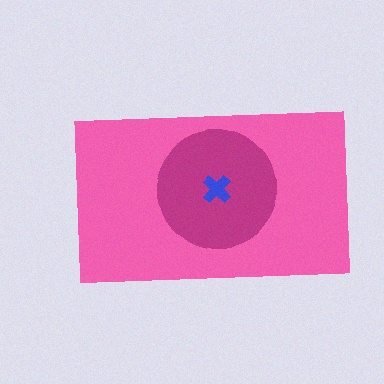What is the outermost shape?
The pink rectangle.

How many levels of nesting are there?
3.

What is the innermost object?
The blue cross.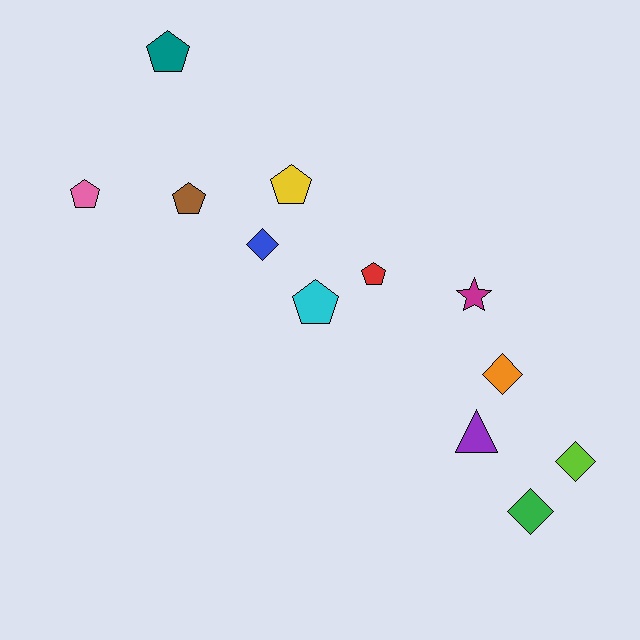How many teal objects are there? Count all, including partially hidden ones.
There is 1 teal object.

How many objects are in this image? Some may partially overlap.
There are 12 objects.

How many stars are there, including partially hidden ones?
There is 1 star.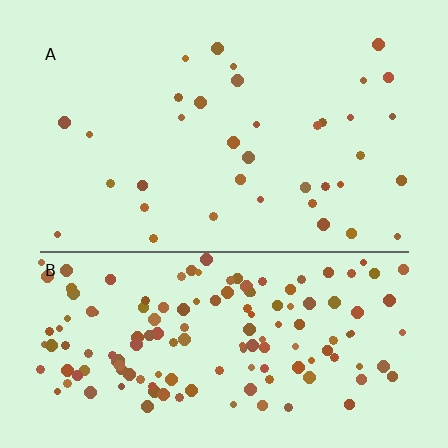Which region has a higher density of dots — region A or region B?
B (the bottom).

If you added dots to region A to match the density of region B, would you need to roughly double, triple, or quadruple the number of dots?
Approximately quadruple.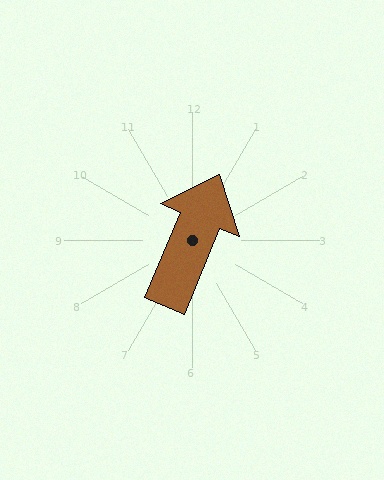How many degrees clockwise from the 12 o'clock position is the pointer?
Approximately 22 degrees.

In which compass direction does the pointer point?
North.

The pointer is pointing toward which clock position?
Roughly 1 o'clock.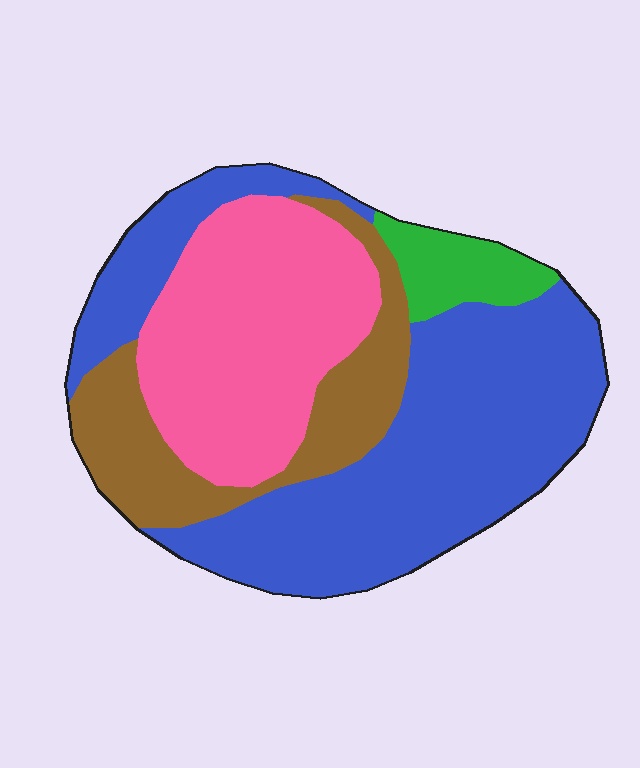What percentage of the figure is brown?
Brown takes up about one sixth (1/6) of the figure.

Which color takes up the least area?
Green, at roughly 5%.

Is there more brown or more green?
Brown.